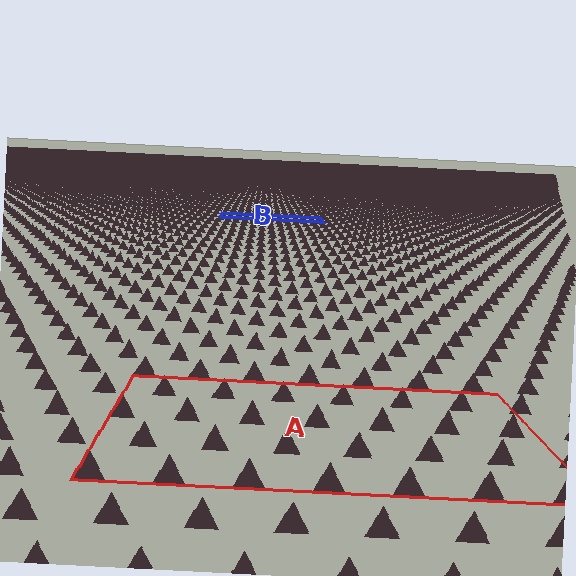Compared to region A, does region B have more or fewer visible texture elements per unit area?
Region B has more texture elements per unit area — they are packed more densely because it is farther away.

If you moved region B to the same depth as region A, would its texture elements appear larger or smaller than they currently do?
They would appear larger. At a closer depth, the same texture elements are projected at a bigger on-screen size.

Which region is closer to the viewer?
Region A is closer. The texture elements there are larger and more spread out.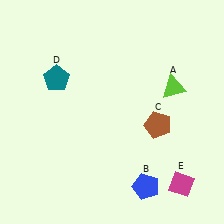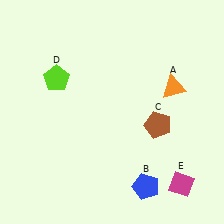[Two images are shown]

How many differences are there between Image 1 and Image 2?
There are 2 differences between the two images.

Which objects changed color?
A changed from lime to orange. D changed from teal to lime.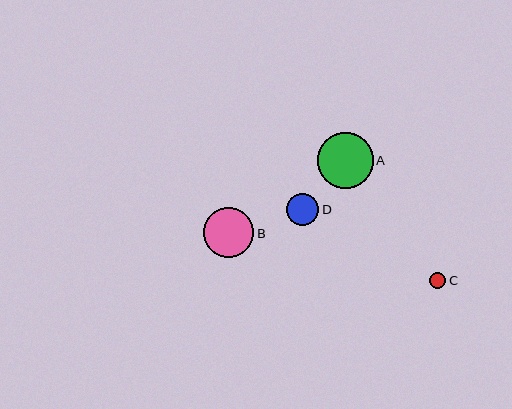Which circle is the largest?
Circle A is the largest with a size of approximately 56 pixels.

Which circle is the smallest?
Circle C is the smallest with a size of approximately 16 pixels.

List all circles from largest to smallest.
From largest to smallest: A, B, D, C.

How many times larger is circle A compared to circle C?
Circle A is approximately 3.5 times the size of circle C.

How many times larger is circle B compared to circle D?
Circle B is approximately 1.6 times the size of circle D.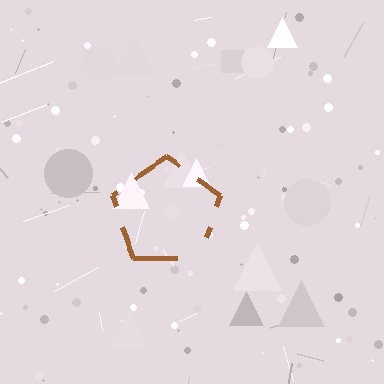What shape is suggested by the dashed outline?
The dashed outline suggests a pentagon.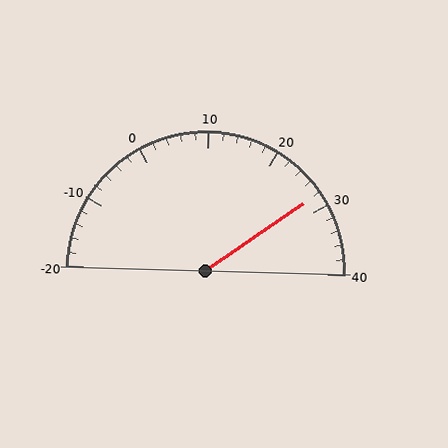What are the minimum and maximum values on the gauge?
The gauge ranges from -20 to 40.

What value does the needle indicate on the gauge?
The needle indicates approximately 28.